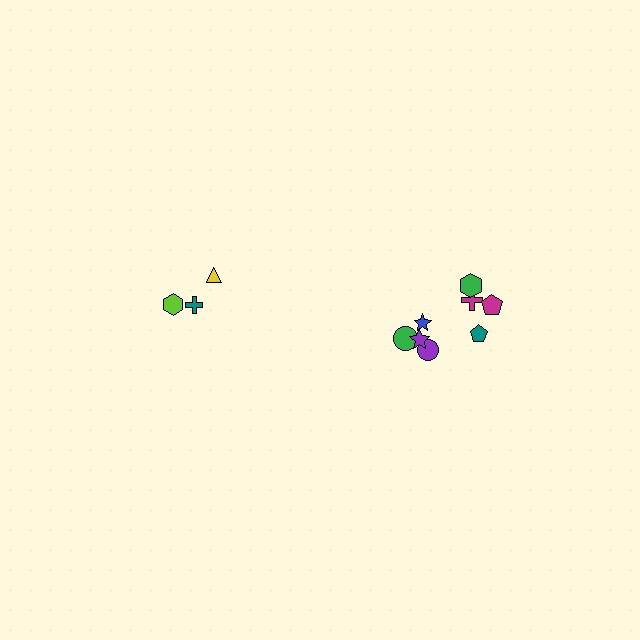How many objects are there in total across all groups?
There are 11 objects.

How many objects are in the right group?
There are 8 objects.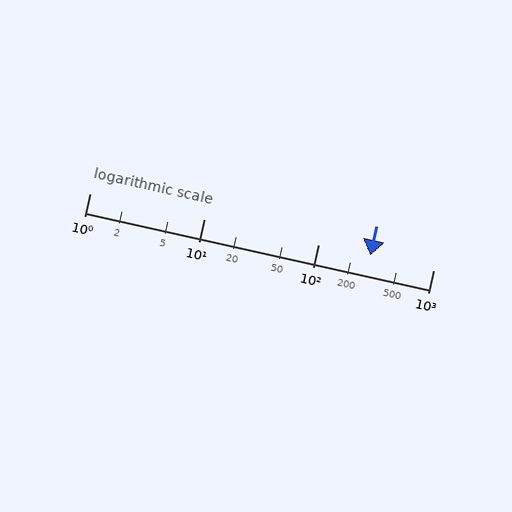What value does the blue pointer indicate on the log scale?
The pointer indicates approximately 280.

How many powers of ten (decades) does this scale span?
The scale spans 3 decades, from 1 to 1000.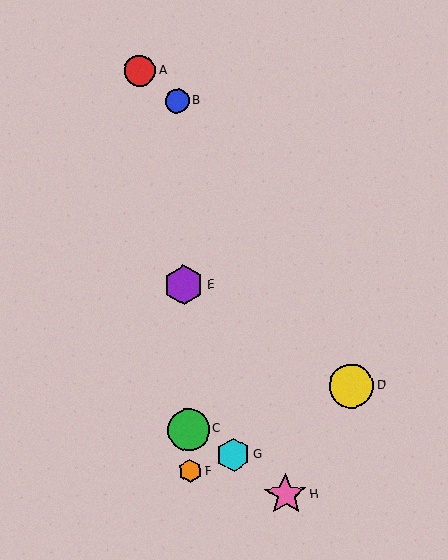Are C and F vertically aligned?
Yes, both are at x≈189.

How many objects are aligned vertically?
4 objects (B, C, E, F) are aligned vertically.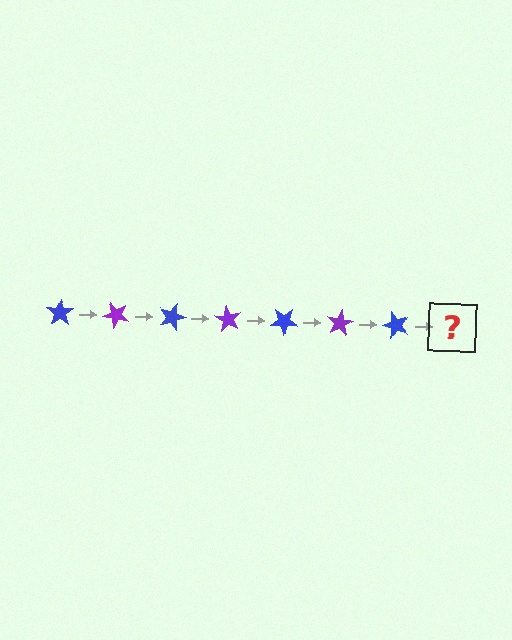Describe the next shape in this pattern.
It should be a purple star, rotated 315 degrees from the start.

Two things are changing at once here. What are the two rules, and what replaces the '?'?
The two rules are that it rotates 45 degrees each step and the color cycles through blue and purple. The '?' should be a purple star, rotated 315 degrees from the start.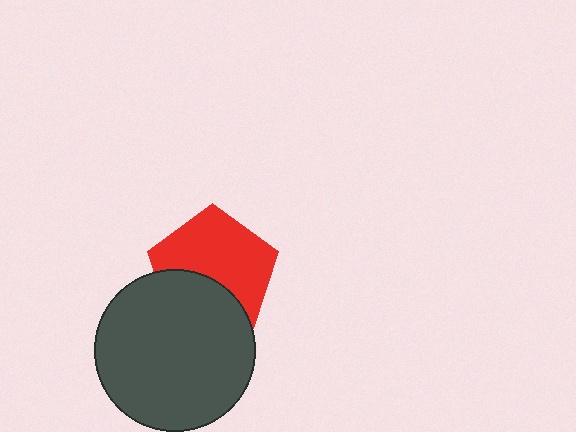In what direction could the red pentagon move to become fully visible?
The red pentagon could move up. That would shift it out from behind the dark gray circle entirely.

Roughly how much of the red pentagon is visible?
About half of it is visible (roughly 63%).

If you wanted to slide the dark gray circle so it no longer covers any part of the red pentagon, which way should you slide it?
Slide it down — that is the most direct way to separate the two shapes.